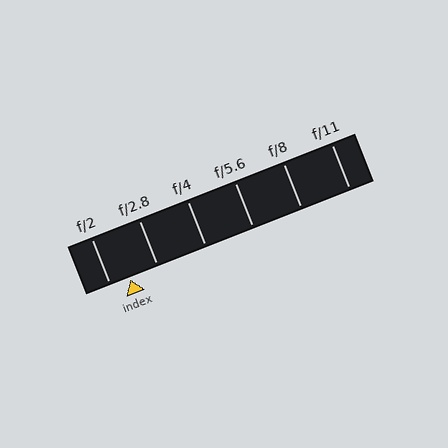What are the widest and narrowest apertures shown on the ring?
The widest aperture shown is f/2 and the narrowest is f/11.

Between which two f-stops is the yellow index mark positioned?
The index mark is between f/2 and f/2.8.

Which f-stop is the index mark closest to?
The index mark is closest to f/2.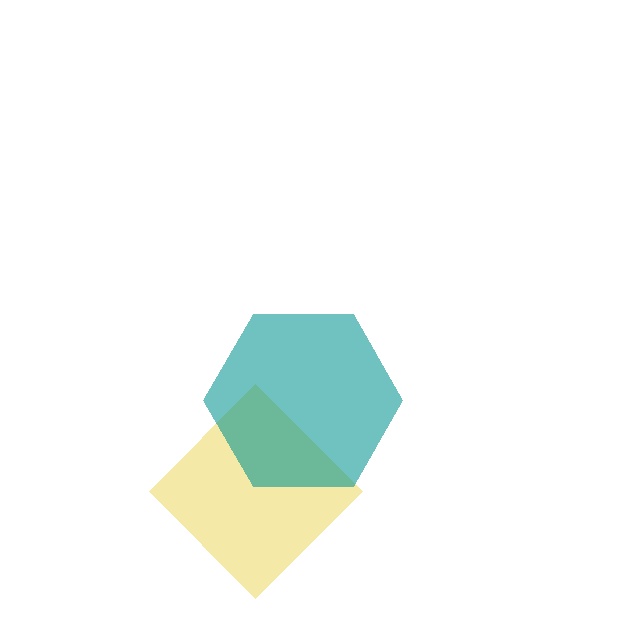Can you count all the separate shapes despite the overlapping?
Yes, there are 2 separate shapes.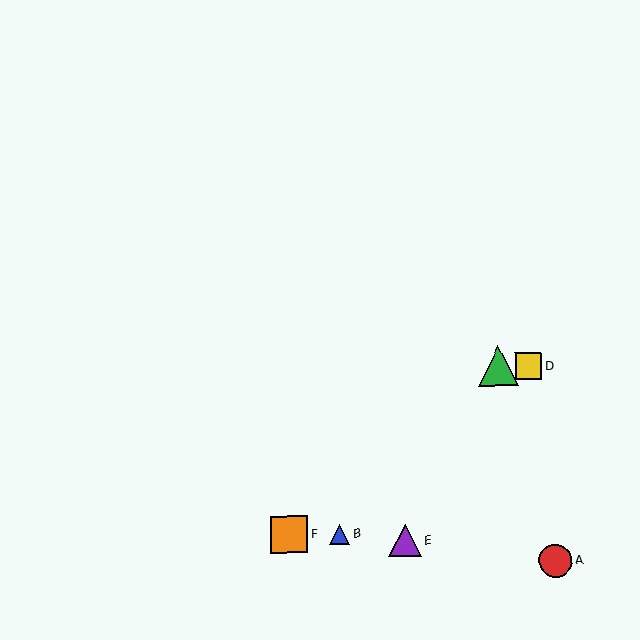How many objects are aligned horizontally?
2 objects (C, D) are aligned horizontally.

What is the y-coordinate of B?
Object B is at y≈534.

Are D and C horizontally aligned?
Yes, both are at y≈366.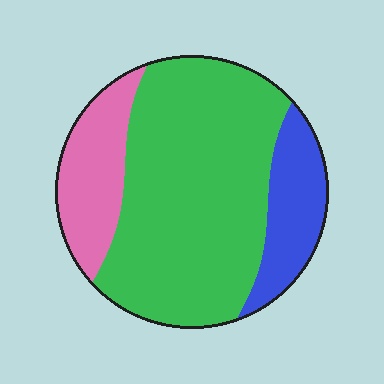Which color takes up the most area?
Green, at roughly 65%.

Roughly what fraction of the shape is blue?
Blue covers 16% of the shape.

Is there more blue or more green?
Green.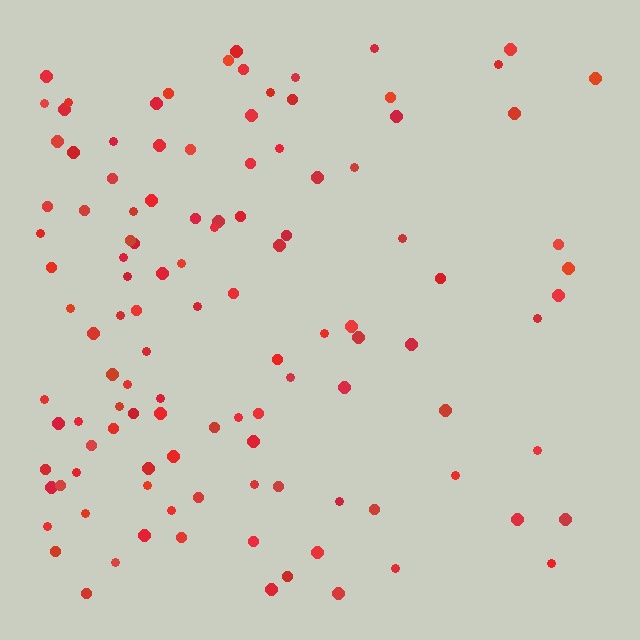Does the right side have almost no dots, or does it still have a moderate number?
Still a moderate number, just noticeably fewer than the left.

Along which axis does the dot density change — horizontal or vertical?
Horizontal.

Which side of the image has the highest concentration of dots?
The left.